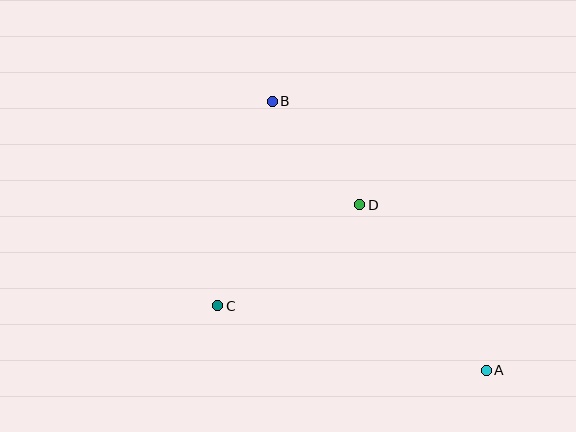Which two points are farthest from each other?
Points A and B are farthest from each other.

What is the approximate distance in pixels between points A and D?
The distance between A and D is approximately 208 pixels.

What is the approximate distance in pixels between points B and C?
The distance between B and C is approximately 212 pixels.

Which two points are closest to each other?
Points B and D are closest to each other.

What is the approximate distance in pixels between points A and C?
The distance between A and C is approximately 276 pixels.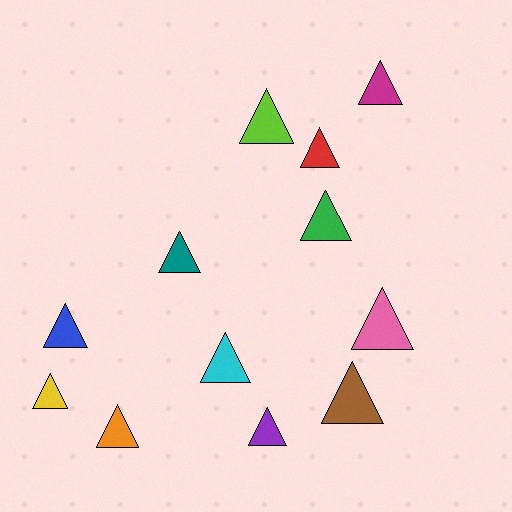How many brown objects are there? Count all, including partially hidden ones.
There is 1 brown object.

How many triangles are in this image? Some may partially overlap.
There are 12 triangles.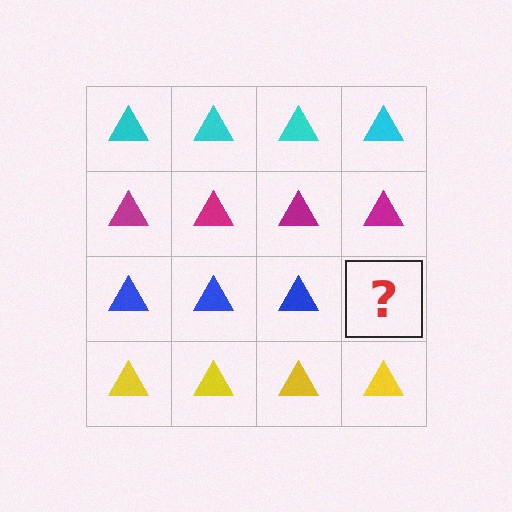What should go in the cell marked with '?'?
The missing cell should contain a blue triangle.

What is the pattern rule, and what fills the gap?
The rule is that each row has a consistent color. The gap should be filled with a blue triangle.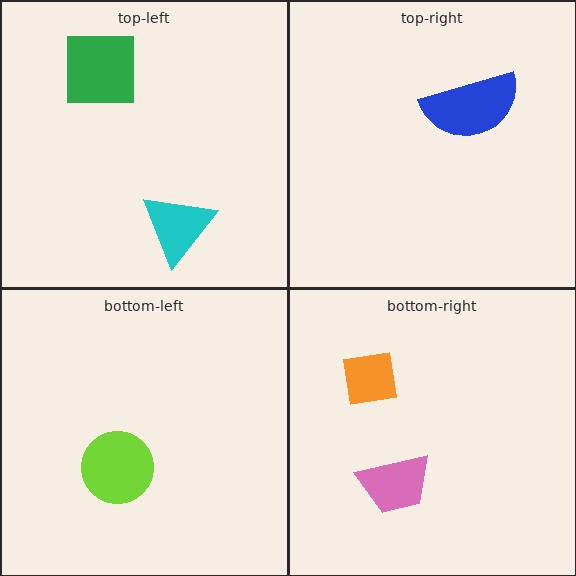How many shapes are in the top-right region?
1.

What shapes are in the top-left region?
The cyan triangle, the green square.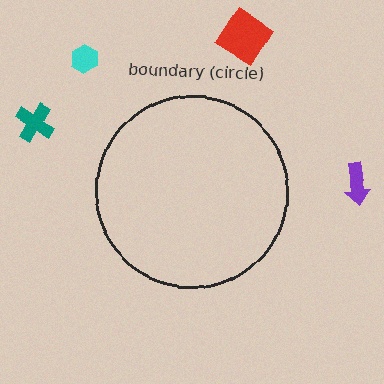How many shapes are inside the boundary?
0 inside, 4 outside.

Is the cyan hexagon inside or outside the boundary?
Outside.